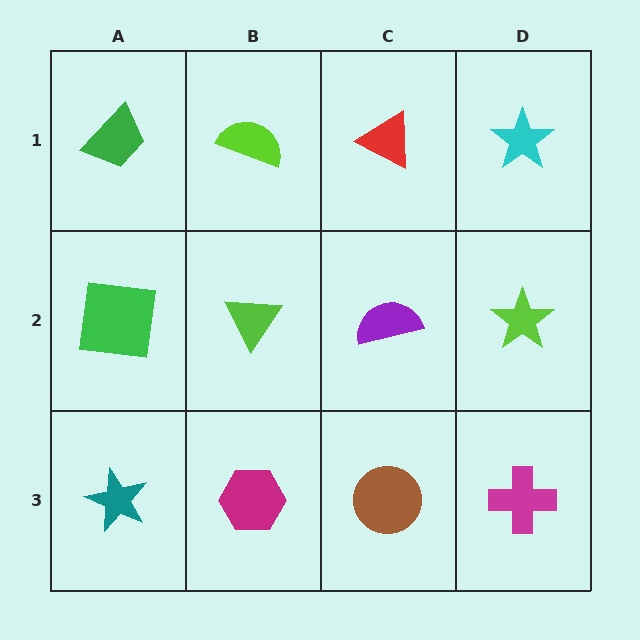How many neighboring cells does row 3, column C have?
3.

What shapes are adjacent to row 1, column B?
A lime triangle (row 2, column B), a green trapezoid (row 1, column A), a red triangle (row 1, column C).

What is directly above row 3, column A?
A green square.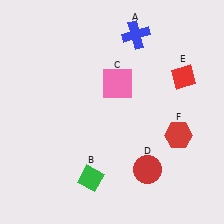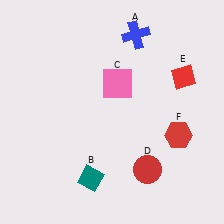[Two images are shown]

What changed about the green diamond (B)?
In Image 1, B is green. In Image 2, it changed to teal.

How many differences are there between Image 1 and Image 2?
There is 1 difference between the two images.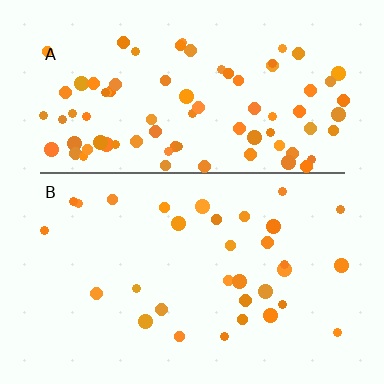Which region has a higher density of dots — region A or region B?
A (the top).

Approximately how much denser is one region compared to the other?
Approximately 2.6× — region A over region B.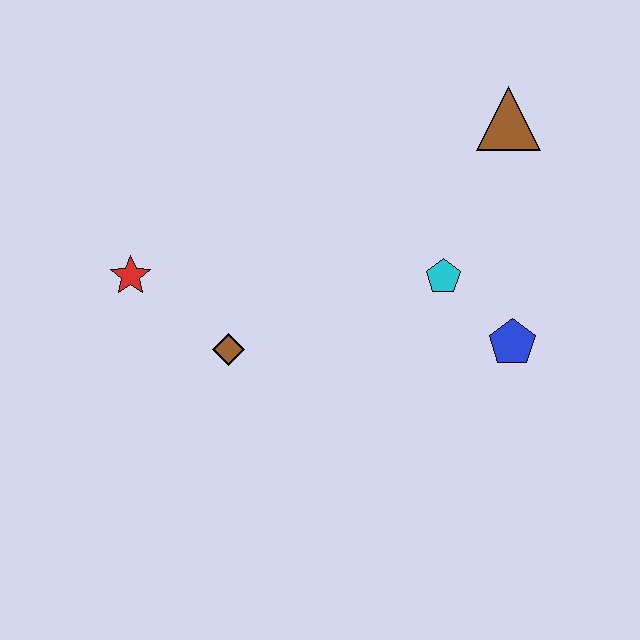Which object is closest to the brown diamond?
The red star is closest to the brown diamond.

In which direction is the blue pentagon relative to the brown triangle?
The blue pentagon is below the brown triangle.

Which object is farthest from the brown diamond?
The brown triangle is farthest from the brown diamond.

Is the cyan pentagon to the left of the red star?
No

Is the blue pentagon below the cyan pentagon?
Yes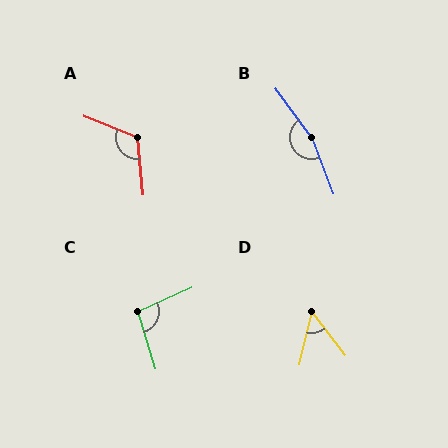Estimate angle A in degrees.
Approximately 117 degrees.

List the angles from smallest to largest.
D (51°), C (98°), A (117°), B (165°).